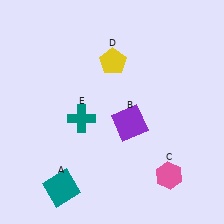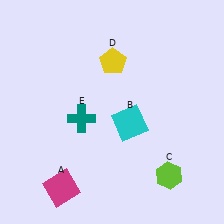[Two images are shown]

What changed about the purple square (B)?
In Image 1, B is purple. In Image 2, it changed to cyan.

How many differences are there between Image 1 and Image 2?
There are 3 differences between the two images.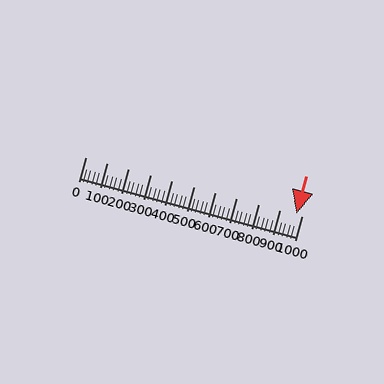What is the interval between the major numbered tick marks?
The major tick marks are spaced 100 units apart.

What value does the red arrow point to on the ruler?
The red arrow points to approximately 976.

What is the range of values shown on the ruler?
The ruler shows values from 0 to 1000.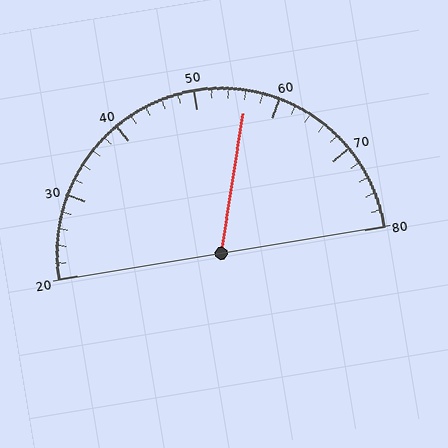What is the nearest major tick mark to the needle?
The nearest major tick mark is 60.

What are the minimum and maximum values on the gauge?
The gauge ranges from 20 to 80.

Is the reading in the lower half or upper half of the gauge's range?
The reading is in the upper half of the range (20 to 80).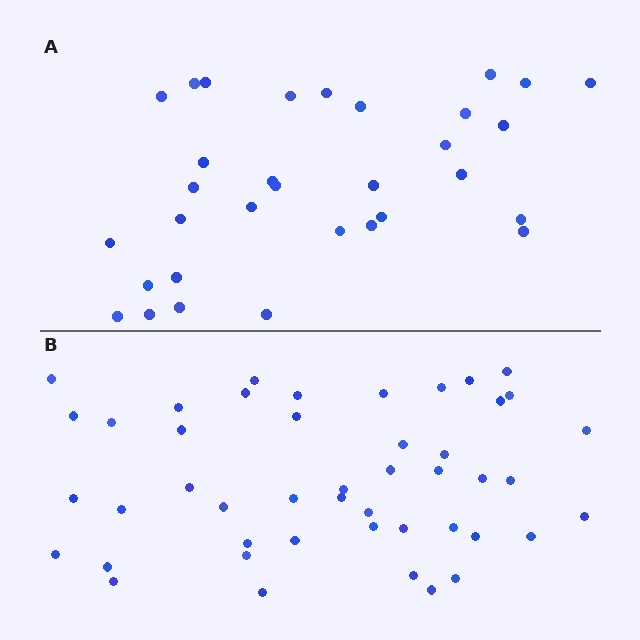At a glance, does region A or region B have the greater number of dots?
Region B (the bottom region) has more dots.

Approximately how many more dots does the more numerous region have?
Region B has approximately 15 more dots than region A.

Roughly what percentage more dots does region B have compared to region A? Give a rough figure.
About 45% more.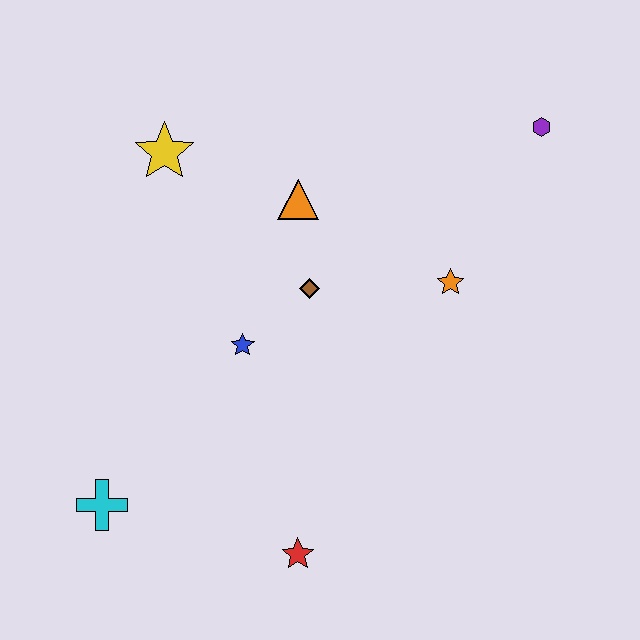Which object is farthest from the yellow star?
The red star is farthest from the yellow star.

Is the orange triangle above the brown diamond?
Yes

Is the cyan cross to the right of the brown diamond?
No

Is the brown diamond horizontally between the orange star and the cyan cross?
Yes